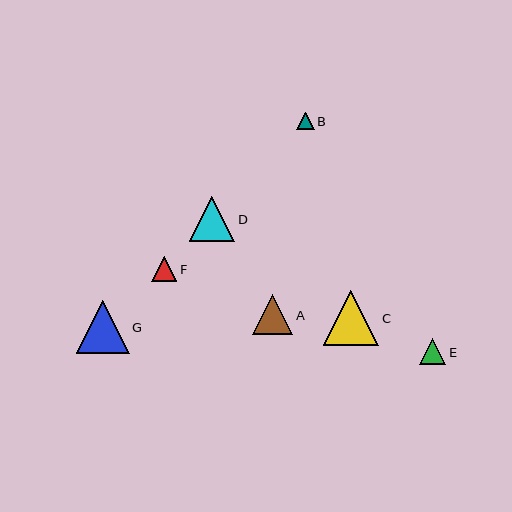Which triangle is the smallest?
Triangle B is the smallest with a size of approximately 18 pixels.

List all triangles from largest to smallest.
From largest to smallest: C, G, D, A, E, F, B.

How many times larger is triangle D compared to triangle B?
Triangle D is approximately 2.6 times the size of triangle B.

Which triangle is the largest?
Triangle C is the largest with a size of approximately 56 pixels.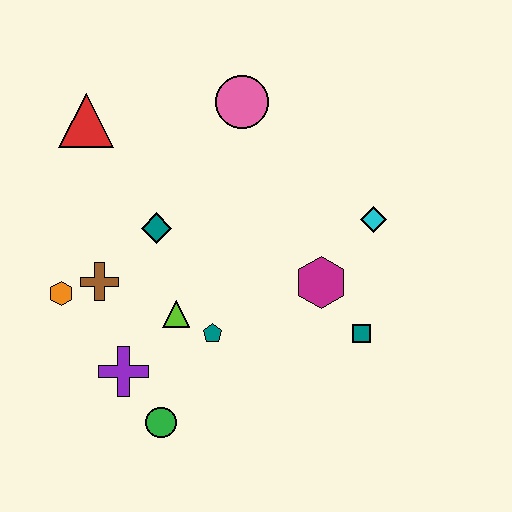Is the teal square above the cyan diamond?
No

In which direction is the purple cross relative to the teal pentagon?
The purple cross is to the left of the teal pentagon.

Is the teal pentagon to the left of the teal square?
Yes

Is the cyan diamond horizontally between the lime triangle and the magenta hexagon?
No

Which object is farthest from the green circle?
The pink circle is farthest from the green circle.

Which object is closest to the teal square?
The magenta hexagon is closest to the teal square.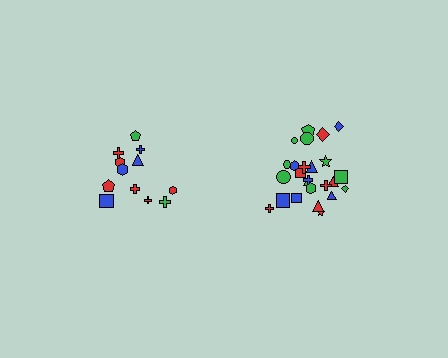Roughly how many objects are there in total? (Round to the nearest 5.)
Roughly 35 objects in total.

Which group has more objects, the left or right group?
The right group.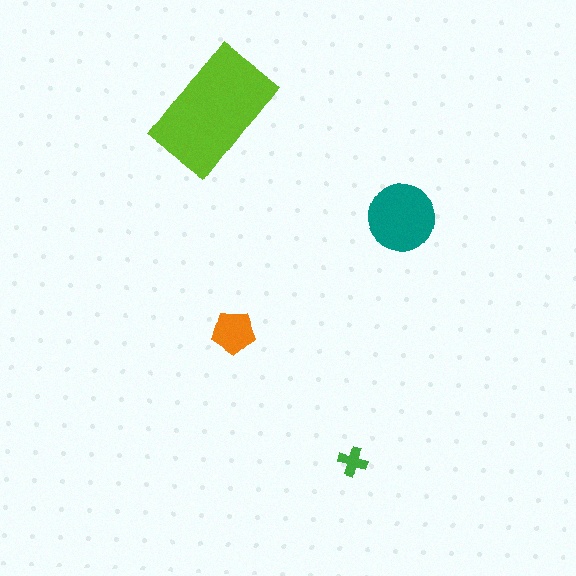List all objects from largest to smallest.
The lime rectangle, the teal circle, the orange pentagon, the green cross.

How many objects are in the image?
There are 4 objects in the image.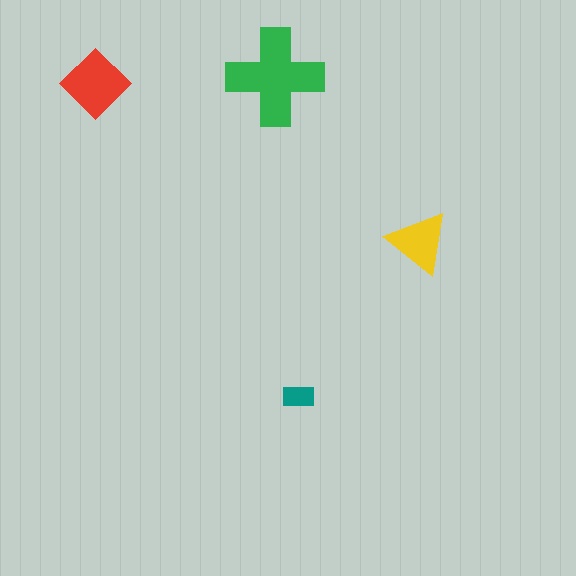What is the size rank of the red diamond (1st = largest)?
2nd.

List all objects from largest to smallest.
The green cross, the red diamond, the yellow triangle, the teal rectangle.